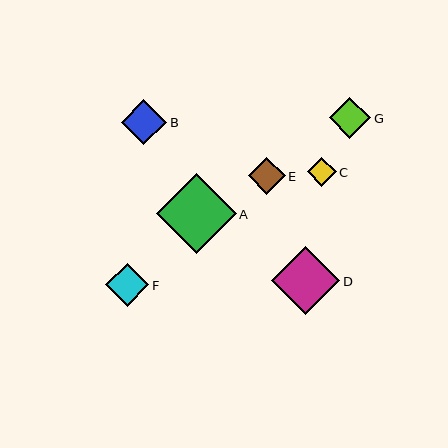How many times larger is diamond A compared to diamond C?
Diamond A is approximately 2.7 times the size of diamond C.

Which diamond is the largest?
Diamond A is the largest with a size of approximately 80 pixels.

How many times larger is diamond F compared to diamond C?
Diamond F is approximately 1.5 times the size of diamond C.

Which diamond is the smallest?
Diamond C is the smallest with a size of approximately 29 pixels.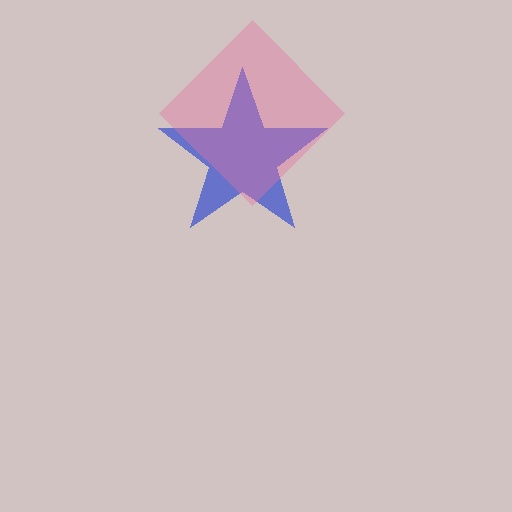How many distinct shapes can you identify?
There are 2 distinct shapes: a blue star, a pink diamond.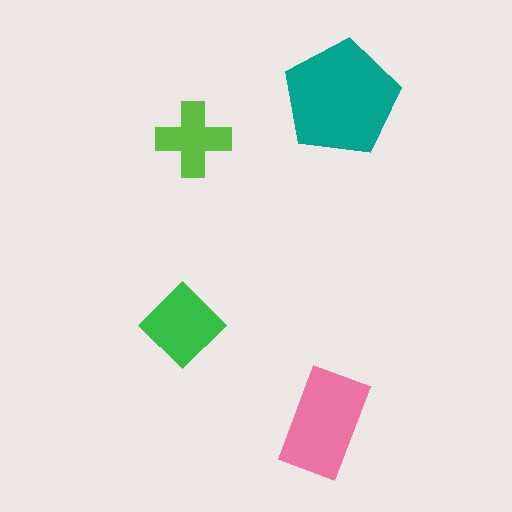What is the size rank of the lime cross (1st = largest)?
4th.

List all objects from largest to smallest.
The teal pentagon, the pink rectangle, the green diamond, the lime cross.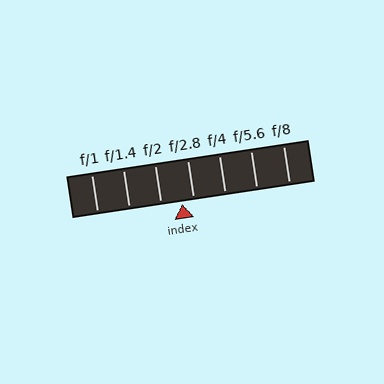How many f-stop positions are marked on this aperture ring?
There are 7 f-stop positions marked.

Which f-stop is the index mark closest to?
The index mark is closest to f/2.8.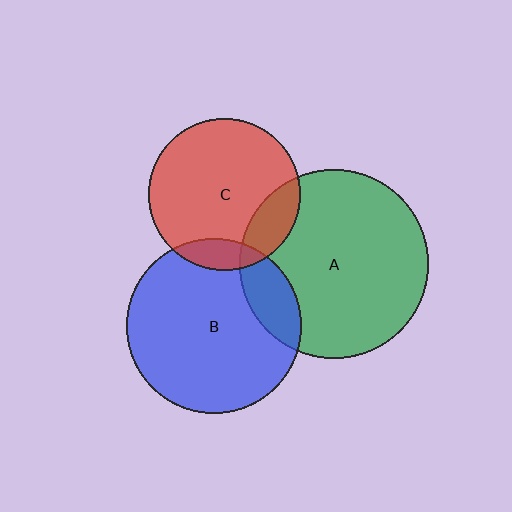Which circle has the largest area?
Circle A (green).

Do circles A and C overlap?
Yes.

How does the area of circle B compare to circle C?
Approximately 1.3 times.